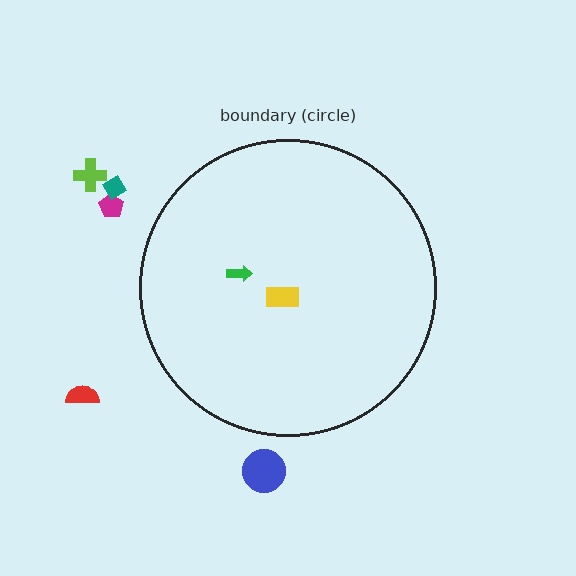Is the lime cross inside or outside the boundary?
Outside.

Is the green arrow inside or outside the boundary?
Inside.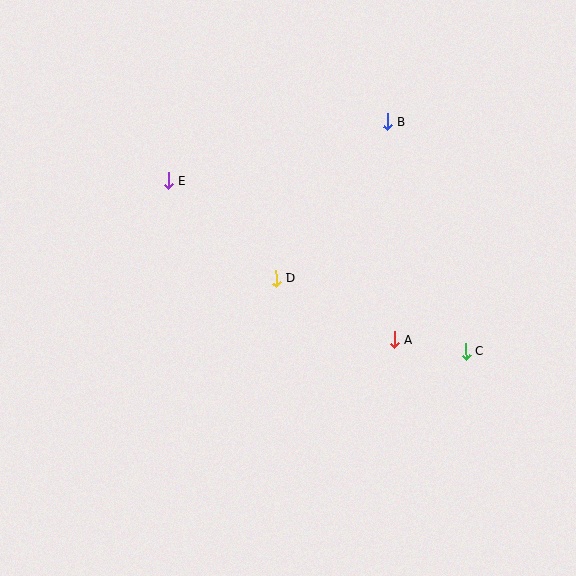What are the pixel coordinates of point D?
Point D is at (276, 279).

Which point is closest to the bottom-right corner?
Point C is closest to the bottom-right corner.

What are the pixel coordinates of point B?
Point B is at (388, 122).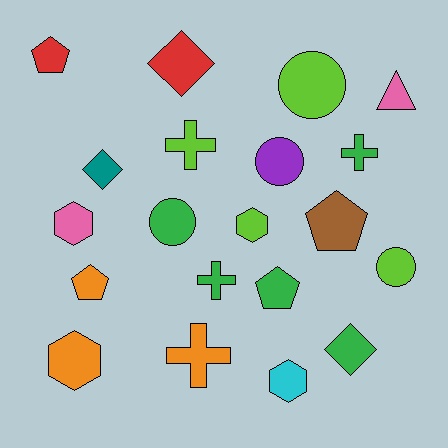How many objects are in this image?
There are 20 objects.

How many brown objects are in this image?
There is 1 brown object.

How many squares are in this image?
There are no squares.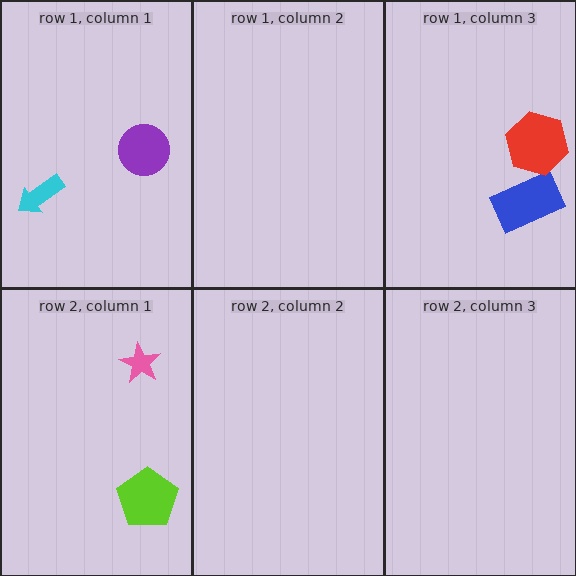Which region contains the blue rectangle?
The row 1, column 3 region.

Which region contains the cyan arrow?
The row 1, column 1 region.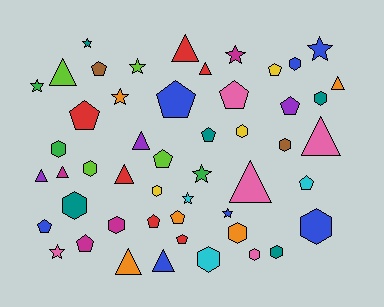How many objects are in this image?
There are 50 objects.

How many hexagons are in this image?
There are 14 hexagons.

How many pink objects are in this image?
There are 5 pink objects.